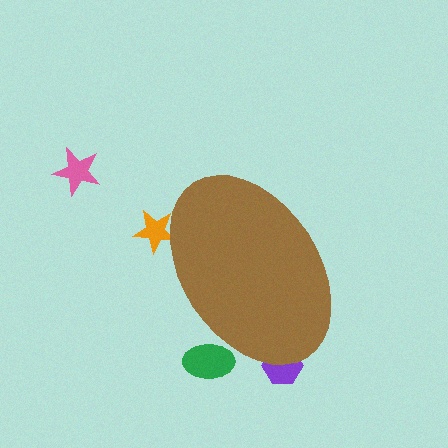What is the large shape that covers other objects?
A brown ellipse.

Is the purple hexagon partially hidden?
Yes, the purple hexagon is partially hidden behind the brown ellipse.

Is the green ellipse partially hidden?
Yes, the green ellipse is partially hidden behind the brown ellipse.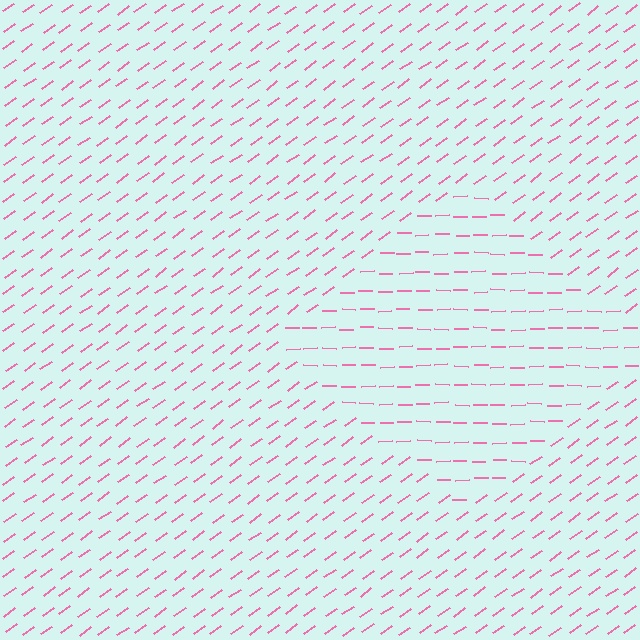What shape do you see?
I see a diamond.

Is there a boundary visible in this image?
Yes, there is a texture boundary formed by a change in line orientation.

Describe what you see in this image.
The image is filled with small pink line segments. A diamond region in the image has lines oriented differently from the surrounding lines, creating a visible texture boundary.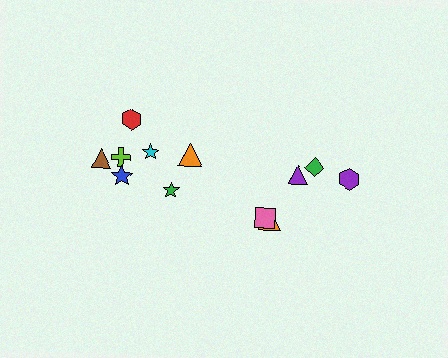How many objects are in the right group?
There are 5 objects.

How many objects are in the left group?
There are 7 objects.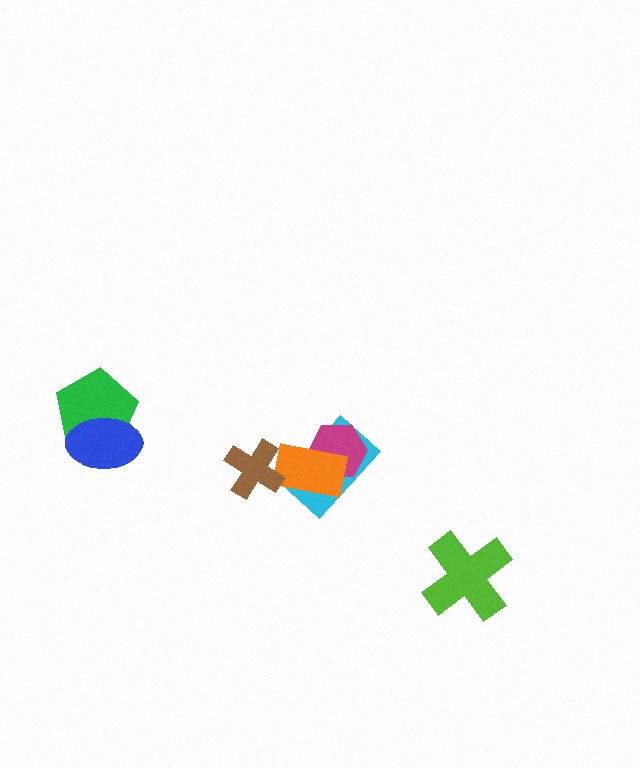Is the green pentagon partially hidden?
Yes, it is partially covered by another shape.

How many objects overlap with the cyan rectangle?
2 objects overlap with the cyan rectangle.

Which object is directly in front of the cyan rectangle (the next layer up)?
The magenta hexagon is directly in front of the cyan rectangle.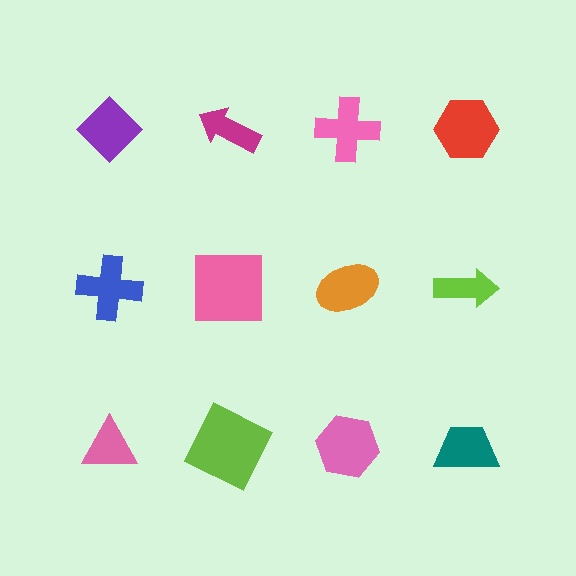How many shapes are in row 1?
4 shapes.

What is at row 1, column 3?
A pink cross.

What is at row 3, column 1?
A pink triangle.